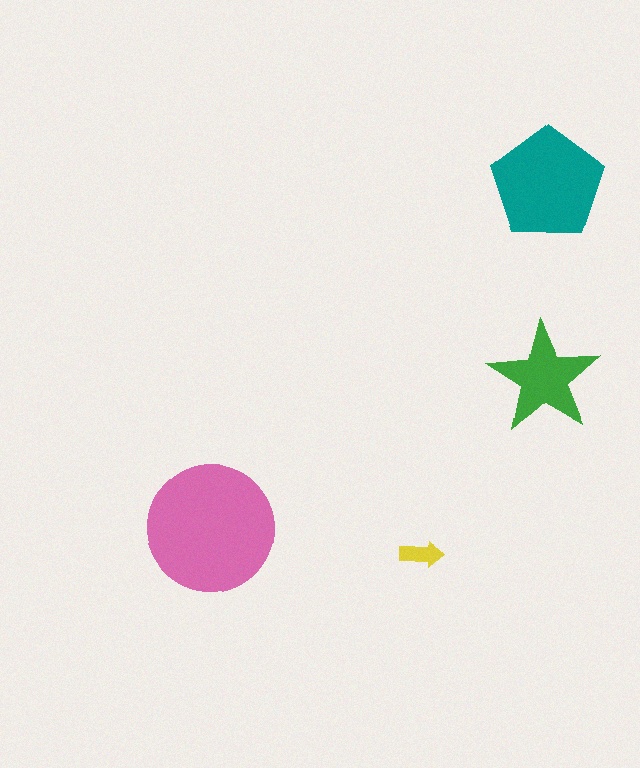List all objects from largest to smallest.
The pink circle, the teal pentagon, the green star, the yellow arrow.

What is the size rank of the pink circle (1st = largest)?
1st.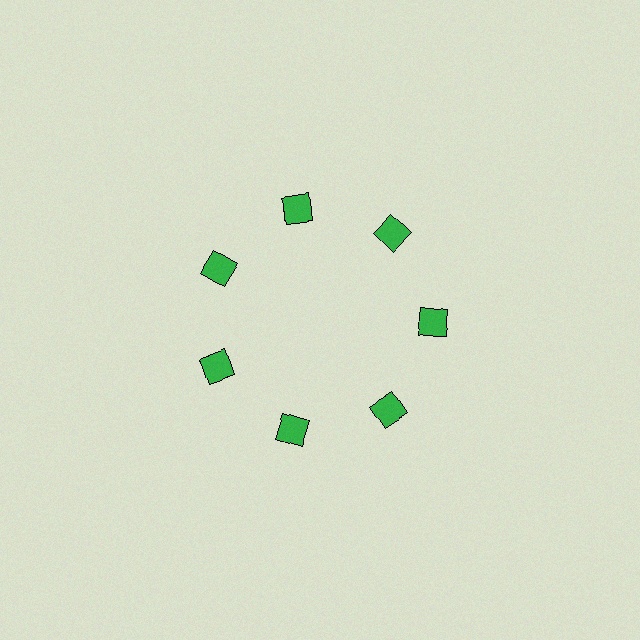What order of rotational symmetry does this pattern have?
This pattern has 7-fold rotational symmetry.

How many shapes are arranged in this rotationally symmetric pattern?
There are 7 shapes, arranged in 7 groups of 1.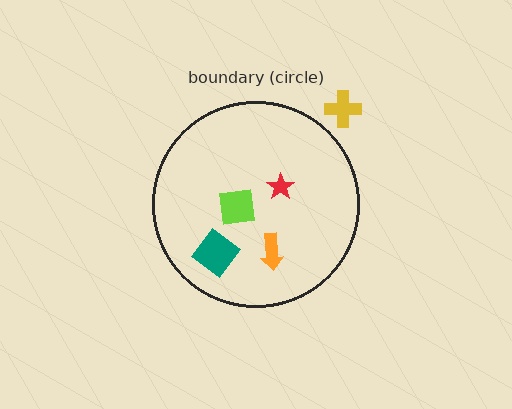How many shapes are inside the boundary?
4 inside, 1 outside.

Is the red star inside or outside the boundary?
Inside.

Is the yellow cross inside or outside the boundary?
Outside.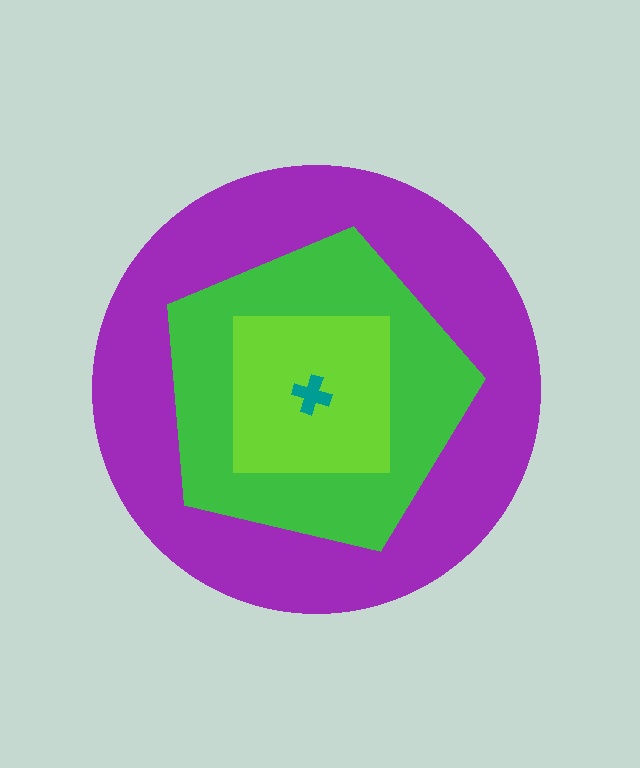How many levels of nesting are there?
4.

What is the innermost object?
The teal cross.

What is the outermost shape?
The purple circle.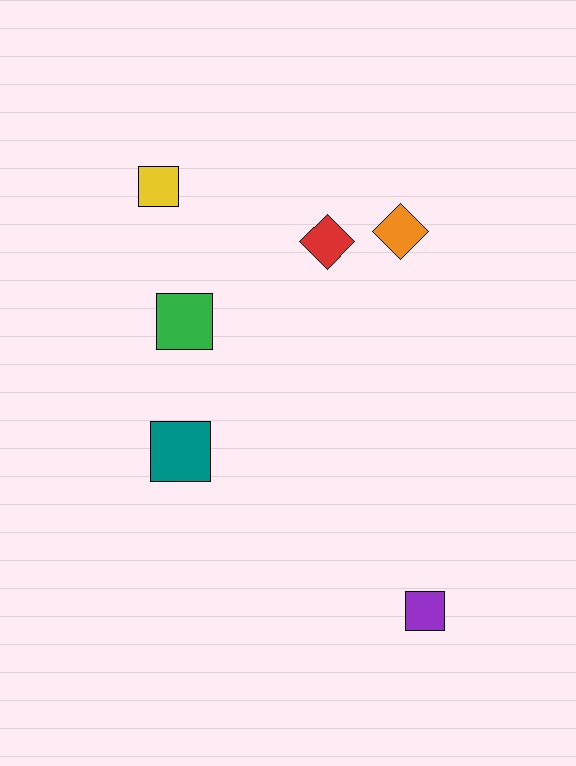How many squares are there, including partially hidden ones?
There are 4 squares.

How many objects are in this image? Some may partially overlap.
There are 6 objects.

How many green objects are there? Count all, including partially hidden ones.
There is 1 green object.